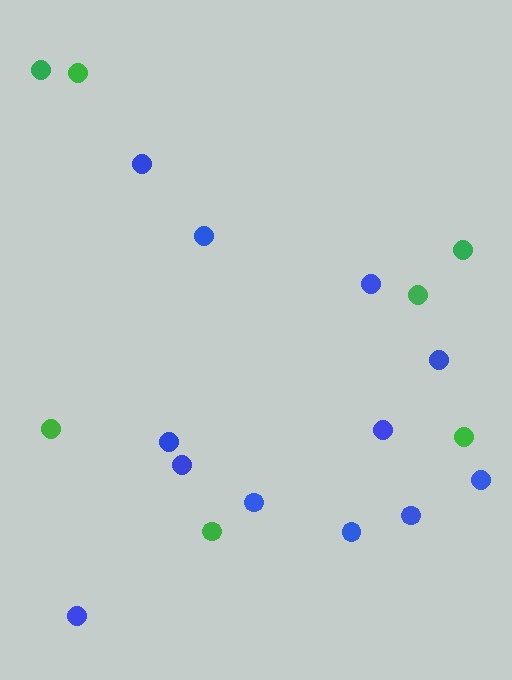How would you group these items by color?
There are 2 groups: one group of blue circles (12) and one group of green circles (7).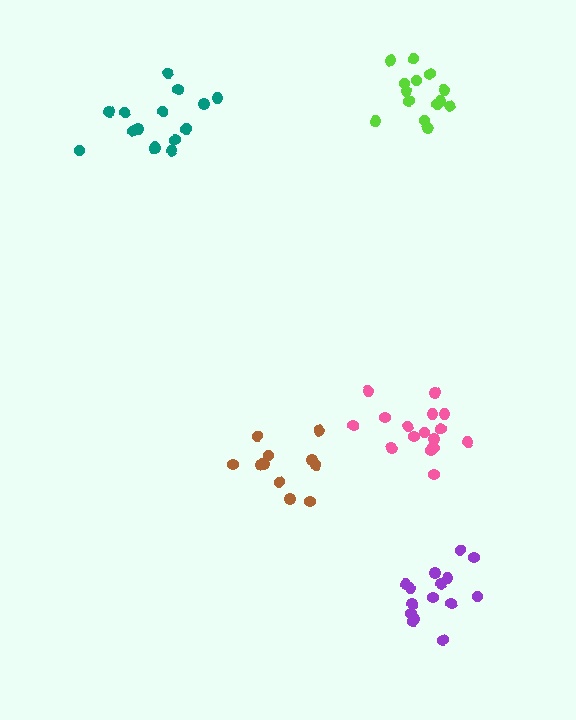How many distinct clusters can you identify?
There are 5 distinct clusters.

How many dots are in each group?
Group 1: 11 dots, Group 2: 16 dots, Group 3: 15 dots, Group 4: 17 dots, Group 5: 14 dots (73 total).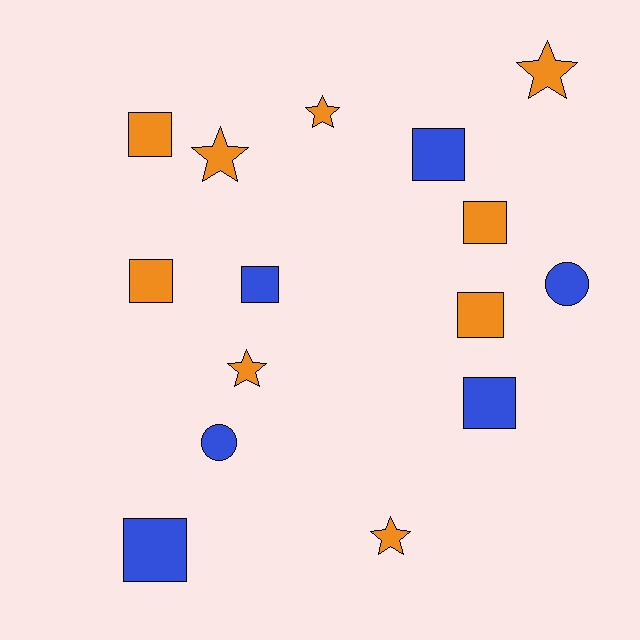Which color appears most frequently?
Orange, with 9 objects.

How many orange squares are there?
There are 4 orange squares.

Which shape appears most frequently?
Square, with 8 objects.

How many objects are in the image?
There are 15 objects.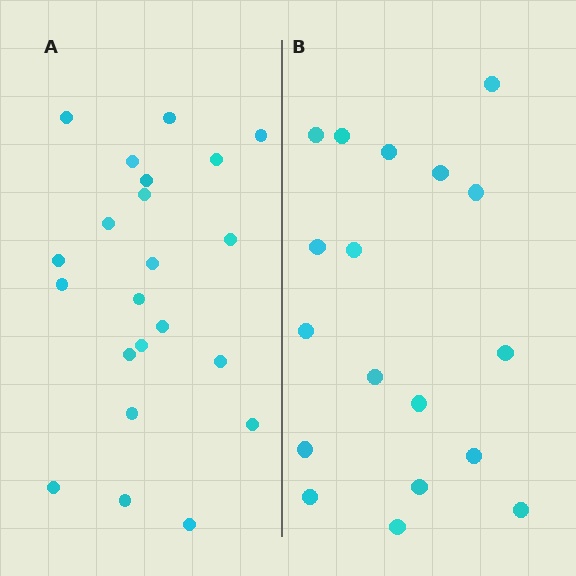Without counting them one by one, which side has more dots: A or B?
Region A (the left region) has more dots.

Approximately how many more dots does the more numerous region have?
Region A has about 4 more dots than region B.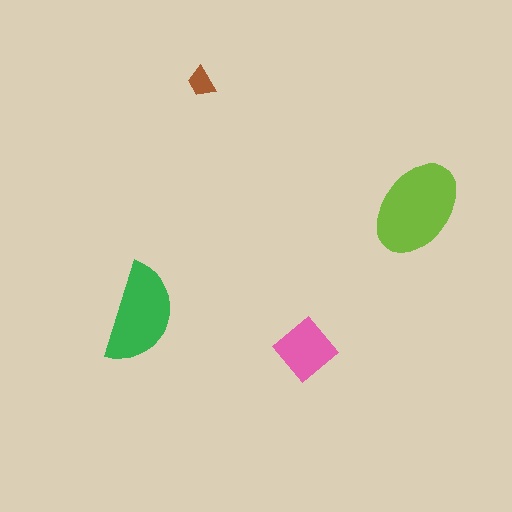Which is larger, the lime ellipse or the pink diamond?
The lime ellipse.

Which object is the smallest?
The brown trapezoid.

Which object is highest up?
The brown trapezoid is topmost.